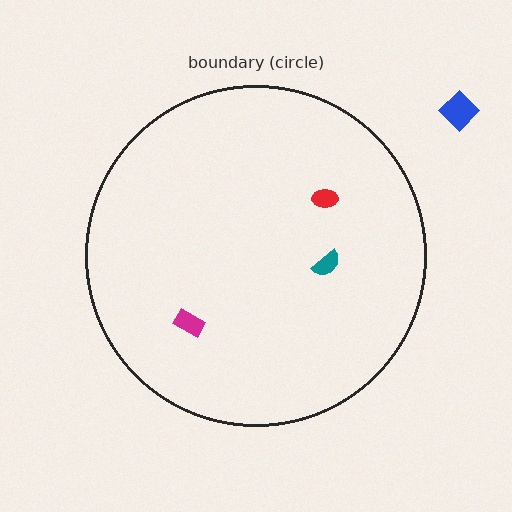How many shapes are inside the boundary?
3 inside, 1 outside.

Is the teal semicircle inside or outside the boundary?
Inside.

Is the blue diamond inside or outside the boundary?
Outside.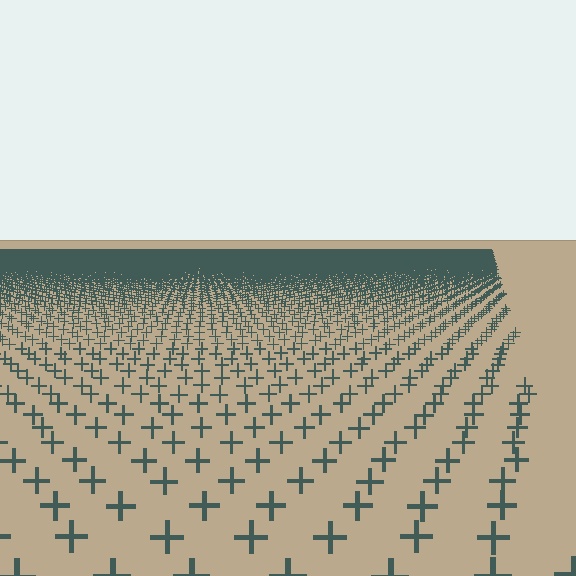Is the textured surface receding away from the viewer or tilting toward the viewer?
The surface is receding away from the viewer. Texture elements get smaller and denser toward the top.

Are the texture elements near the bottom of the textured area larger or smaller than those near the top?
Larger. Near the bottom, elements are closer to the viewer and appear at a bigger on-screen size.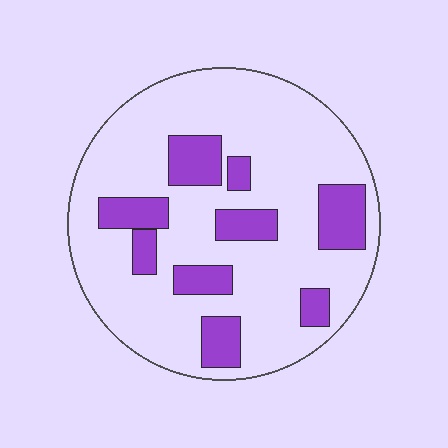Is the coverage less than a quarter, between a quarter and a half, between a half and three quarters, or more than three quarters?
Less than a quarter.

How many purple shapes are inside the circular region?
9.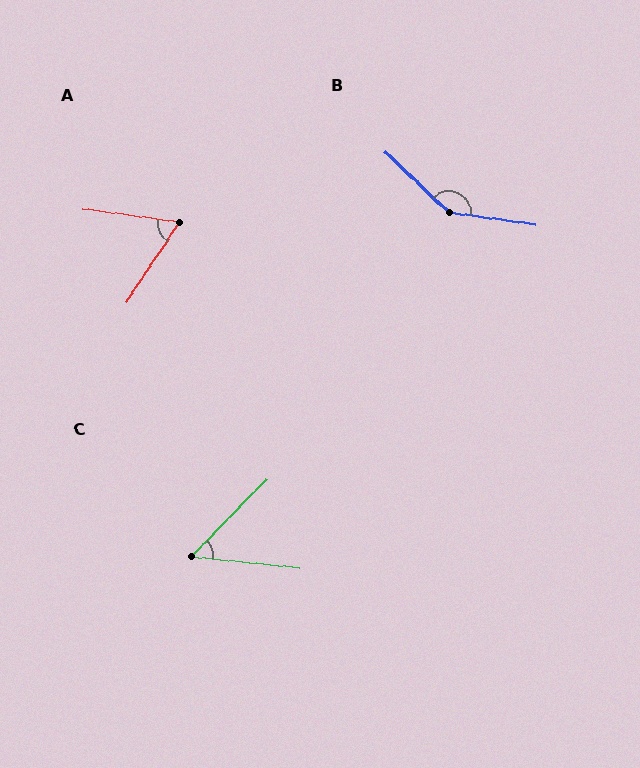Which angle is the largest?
B, at approximately 145 degrees.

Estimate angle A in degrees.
Approximately 64 degrees.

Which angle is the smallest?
C, at approximately 52 degrees.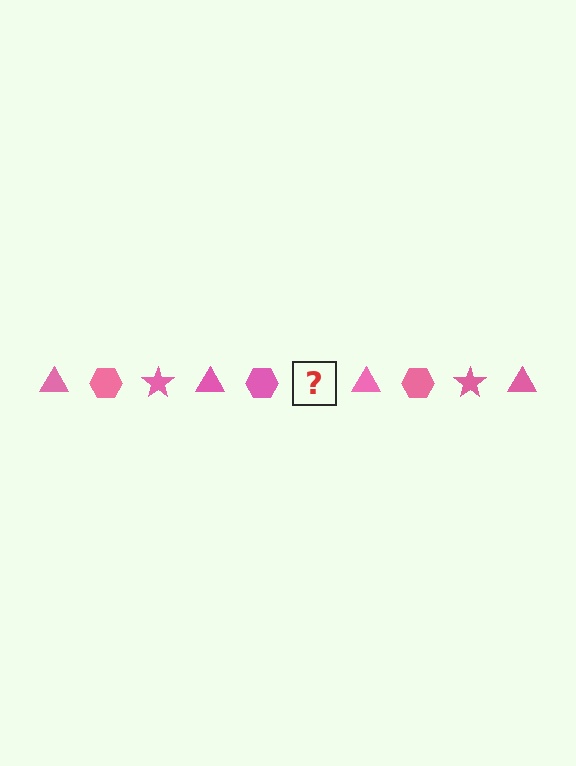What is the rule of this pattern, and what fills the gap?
The rule is that the pattern cycles through triangle, hexagon, star shapes in pink. The gap should be filled with a pink star.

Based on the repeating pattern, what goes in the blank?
The blank should be a pink star.